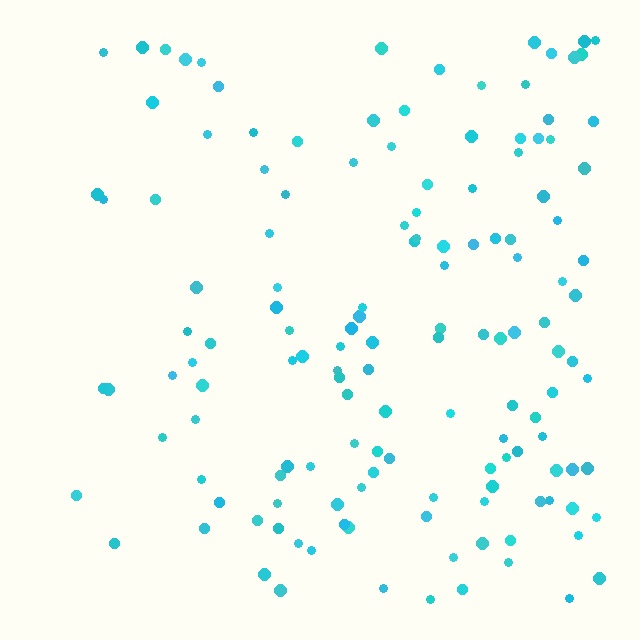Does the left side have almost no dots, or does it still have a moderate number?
Still a moderate number, just noticeably fewer than the right.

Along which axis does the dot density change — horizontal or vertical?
Horizontal.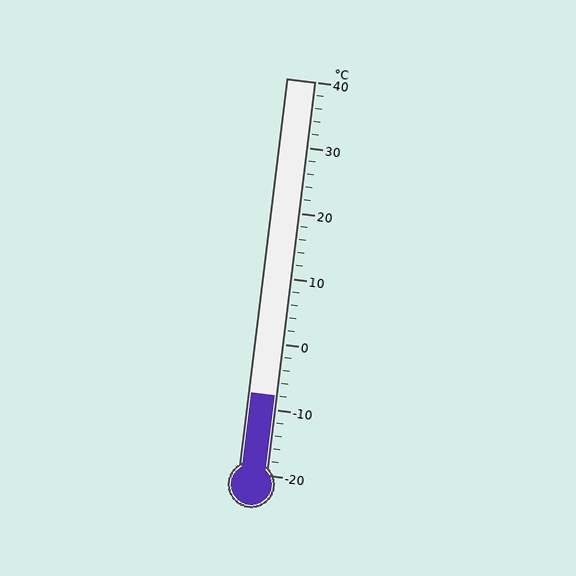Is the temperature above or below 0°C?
The temperature is below 0°C.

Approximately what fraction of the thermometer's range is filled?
The thermometer is filled to approximately 20% of its range.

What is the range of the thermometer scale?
The thermometer scale ranges from -20°C to 40°C.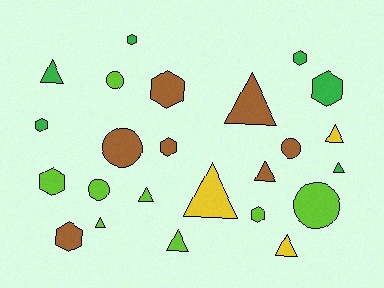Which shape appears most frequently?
Triangle, with 10 objects.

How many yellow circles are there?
There are no yellow circles.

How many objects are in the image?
There are 24 objects.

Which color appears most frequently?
Lime, with 8 objects.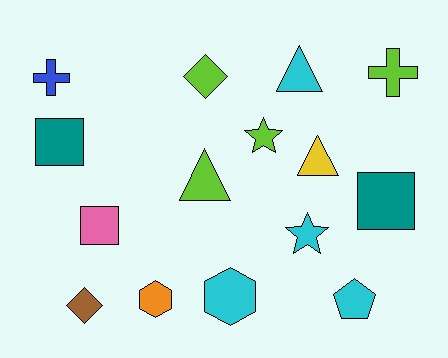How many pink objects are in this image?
There is 1 pink object.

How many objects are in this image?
There are 15 objects.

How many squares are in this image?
There are 3 squares.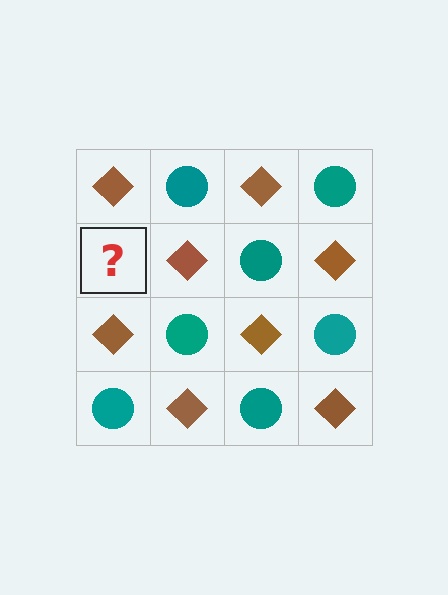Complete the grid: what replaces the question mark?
The question mark should be replaced with a teal circle.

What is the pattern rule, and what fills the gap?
The rule is that it alternates brown diamond and teal circle in a checkerboard pattern. The gap should be filled with a teal circle.